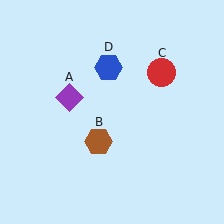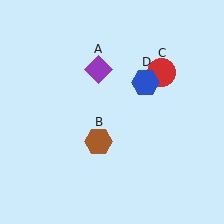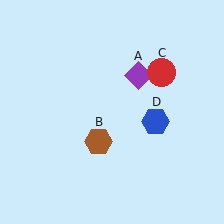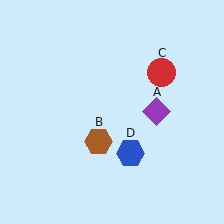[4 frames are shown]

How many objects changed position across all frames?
2 objects changed position: purple diamond (object A), blue hexagon (object D).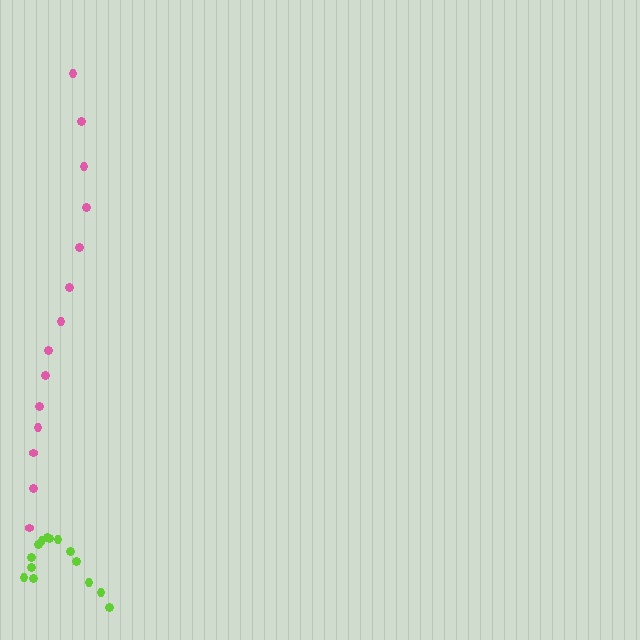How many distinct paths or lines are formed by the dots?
There are 2 distinct paths.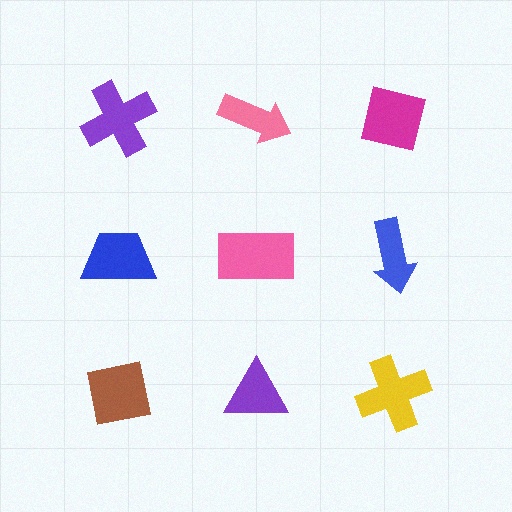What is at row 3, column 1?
A brown square.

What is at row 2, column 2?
A pink rectangle.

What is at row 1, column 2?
A pink arrow.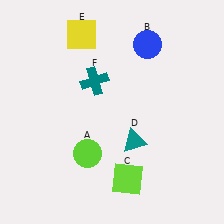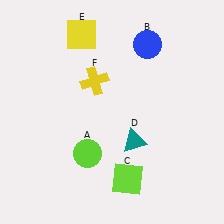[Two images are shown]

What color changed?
The cross (F) changed from teal in Image 1 to yellow in Image 2.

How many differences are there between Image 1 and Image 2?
There is 1 difference between the two images.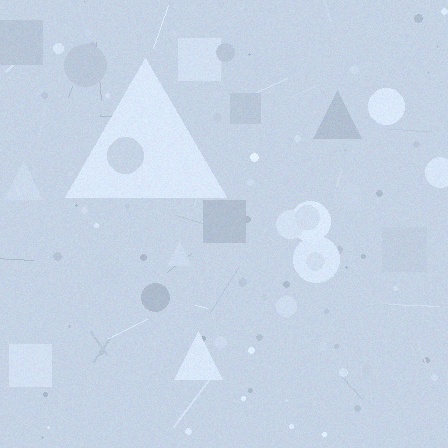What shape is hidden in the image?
A triangle is hidden in the image.